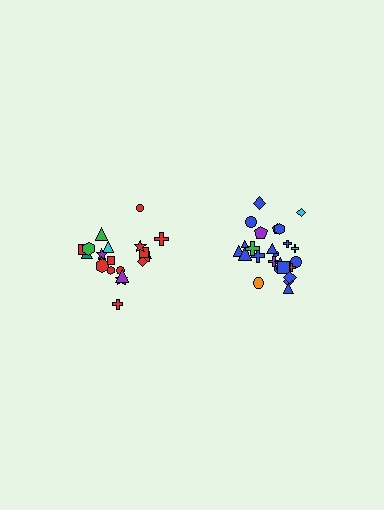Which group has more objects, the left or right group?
The right group.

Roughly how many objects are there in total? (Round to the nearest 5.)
Roughly 45 objects in total.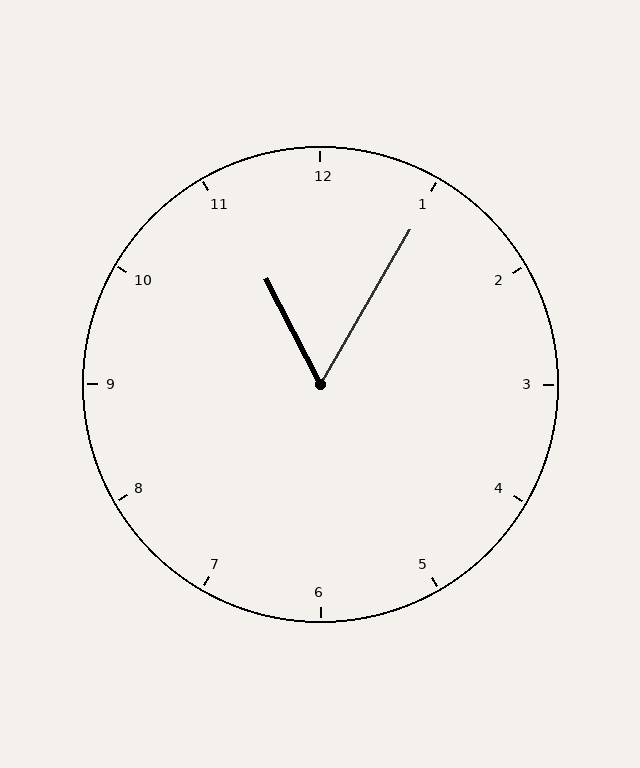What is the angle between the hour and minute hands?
Approximately 58 degrees.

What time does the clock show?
11:05.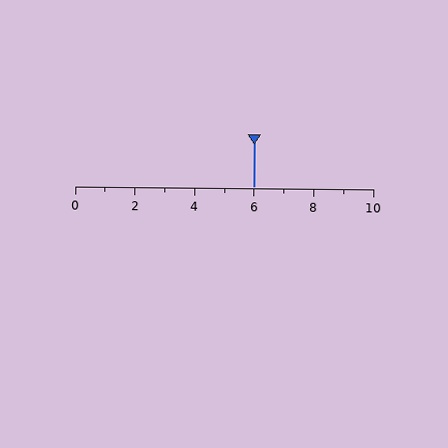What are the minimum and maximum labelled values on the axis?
The axis runs from 0 to 10.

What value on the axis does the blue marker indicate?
The marker indicates approximately 6.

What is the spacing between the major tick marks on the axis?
The major ticks are spaced 2 apart.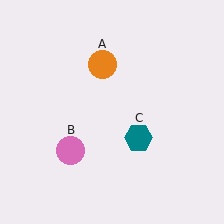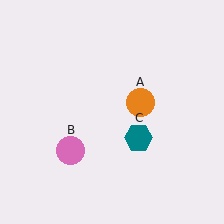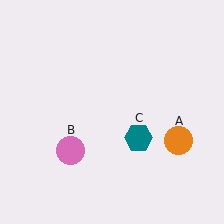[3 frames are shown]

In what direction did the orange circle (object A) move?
The orange circle (object A) moved down and to the right.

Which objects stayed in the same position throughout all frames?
Pink circle (object B) and teal hexagon (object C) remained stationary.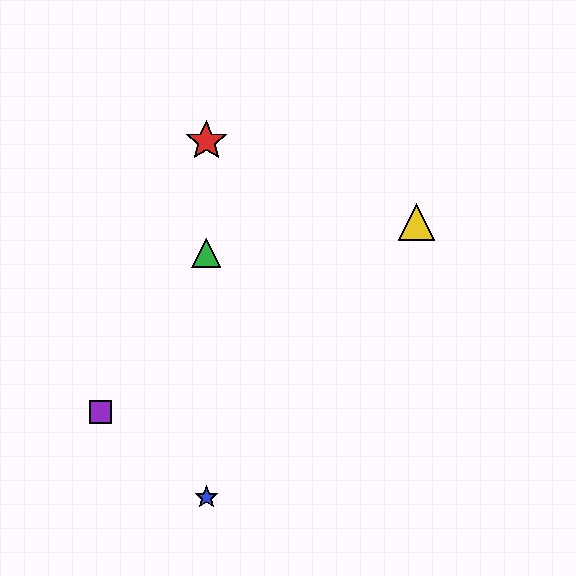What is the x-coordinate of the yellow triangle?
The yellow triangle is at x≈416.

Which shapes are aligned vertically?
The red star, the blue star, the green triangle are aligned vertically.